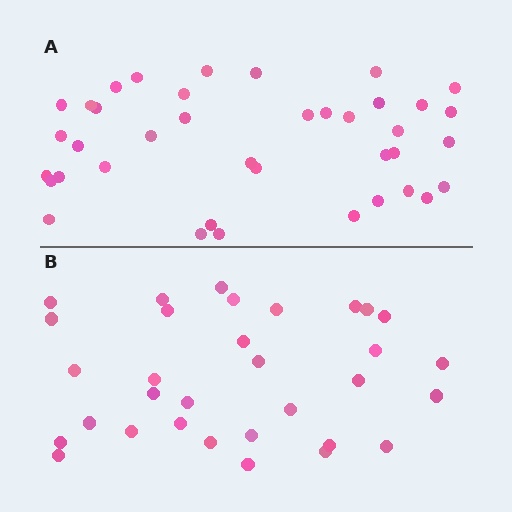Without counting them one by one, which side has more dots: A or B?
Region A (the top region) has more dots.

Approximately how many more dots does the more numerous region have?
Region A has roughly 8 or so more dots than region B.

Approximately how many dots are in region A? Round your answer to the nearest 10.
About 40 dots. (The exact count is 39, which rounds to 40.)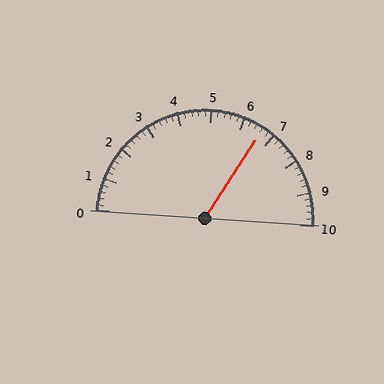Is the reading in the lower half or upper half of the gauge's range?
The reading is in the upper half of the range (0 to 10).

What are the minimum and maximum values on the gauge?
The gauge ranges from 0 to 10.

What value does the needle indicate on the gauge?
The needle indicates approximately 6.6.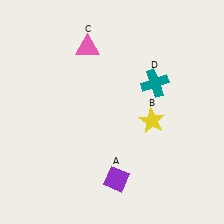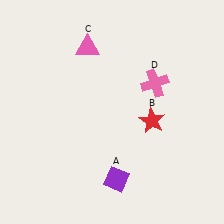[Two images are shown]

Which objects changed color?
B changed from yellow to red. D changed from teal to pink.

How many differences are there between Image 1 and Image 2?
There are 2 differences between the two images.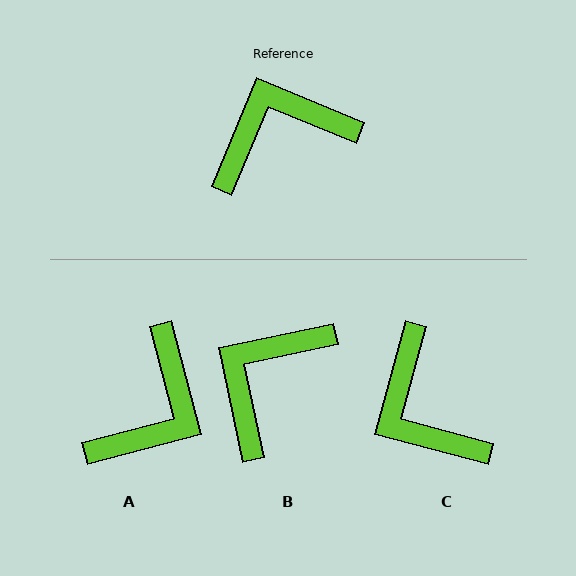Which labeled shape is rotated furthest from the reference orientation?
A, about 143 degrees away.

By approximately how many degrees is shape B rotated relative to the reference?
Approximately 34 degrees counter-clockwise.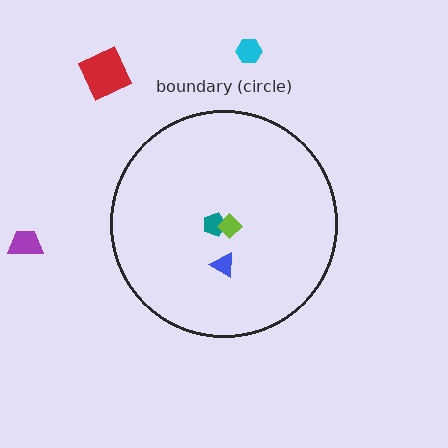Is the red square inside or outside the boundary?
Outside.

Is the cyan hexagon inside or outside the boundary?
Outside.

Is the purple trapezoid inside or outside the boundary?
Outside.